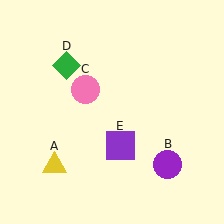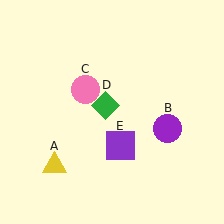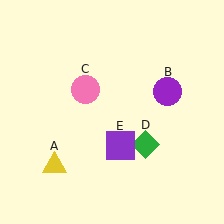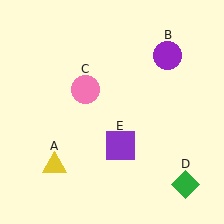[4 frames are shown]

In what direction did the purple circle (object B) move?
The purple circle (object B) moved up.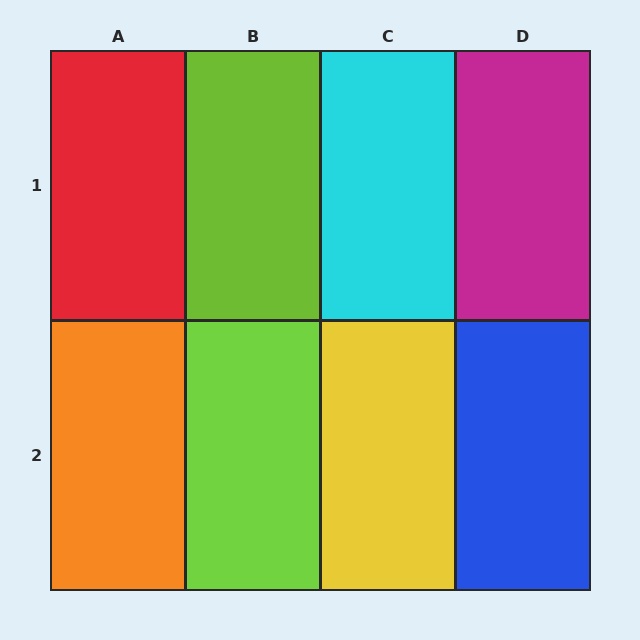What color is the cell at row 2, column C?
Yellow.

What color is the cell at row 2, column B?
Lime.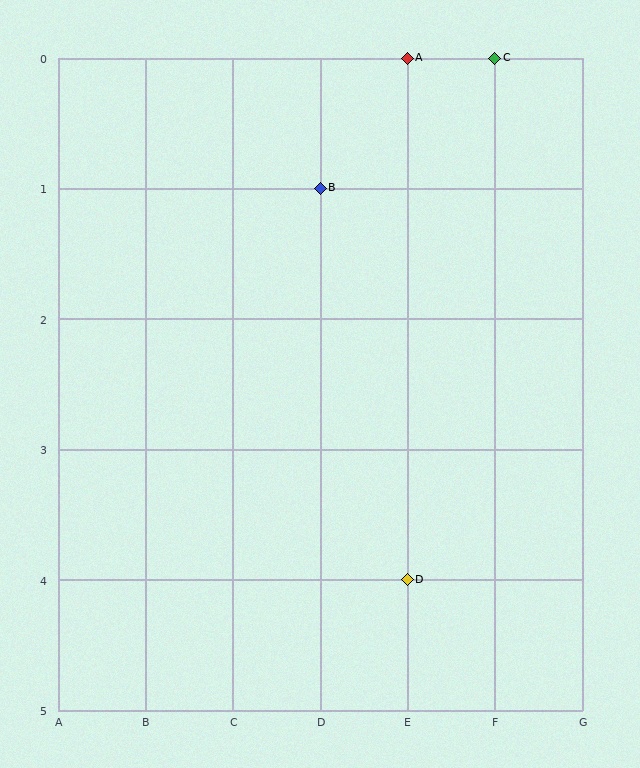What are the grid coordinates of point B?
Point B is at grid coordinates (D, 1).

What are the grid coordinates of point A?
Point A is at grid coordinates (E, 0).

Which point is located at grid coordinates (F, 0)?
Point C is at (F, 0).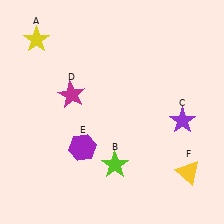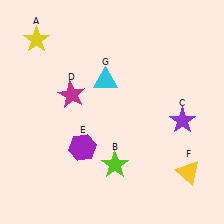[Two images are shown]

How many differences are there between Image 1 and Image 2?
There is 1 difference between the two images.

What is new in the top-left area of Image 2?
A cyan triangle (G) was added in the top-left area of Image 2.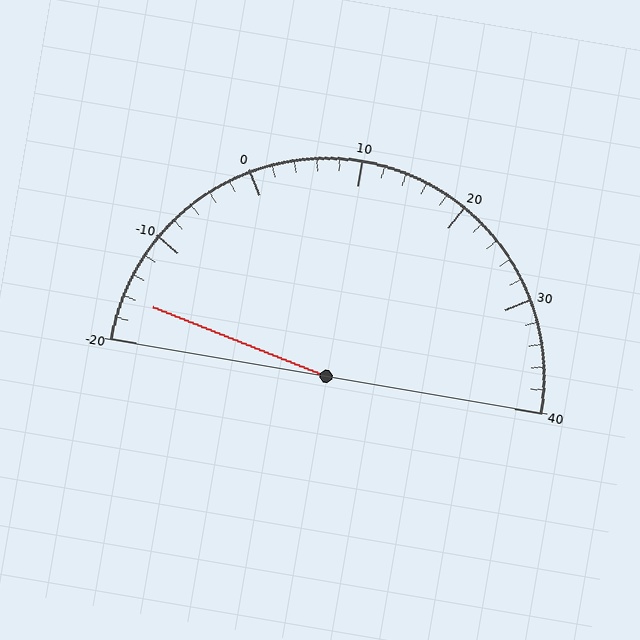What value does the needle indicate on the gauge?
The needle indicates approximately -16.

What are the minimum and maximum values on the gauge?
The gauge ranges from -20 to 40.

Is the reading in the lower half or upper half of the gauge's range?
The reading is in the lower half of the range (-20 to 40).